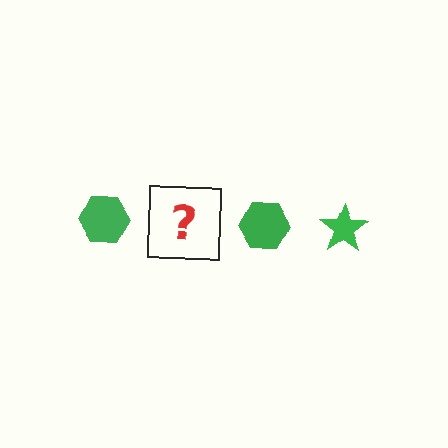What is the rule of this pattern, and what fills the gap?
The rule is that the pattern cycles through hexagon, star shapes in green. The gap should be filled with a green star.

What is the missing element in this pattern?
The missing element is a green star.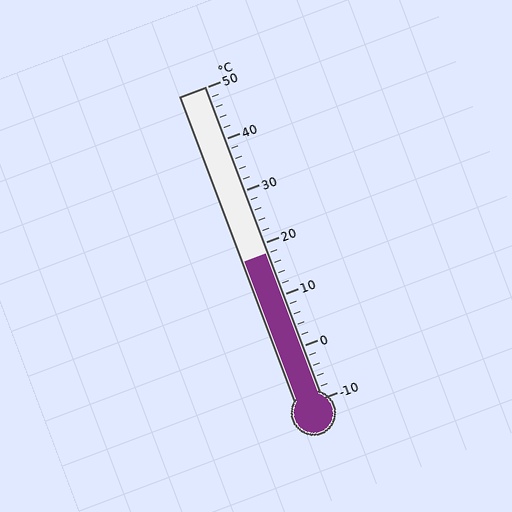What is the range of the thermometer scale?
The thermometer scale ranges from -10°C to 50°C.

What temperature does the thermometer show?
The thermometer shows approximately 18°C.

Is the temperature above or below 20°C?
The temperature is below 20°C.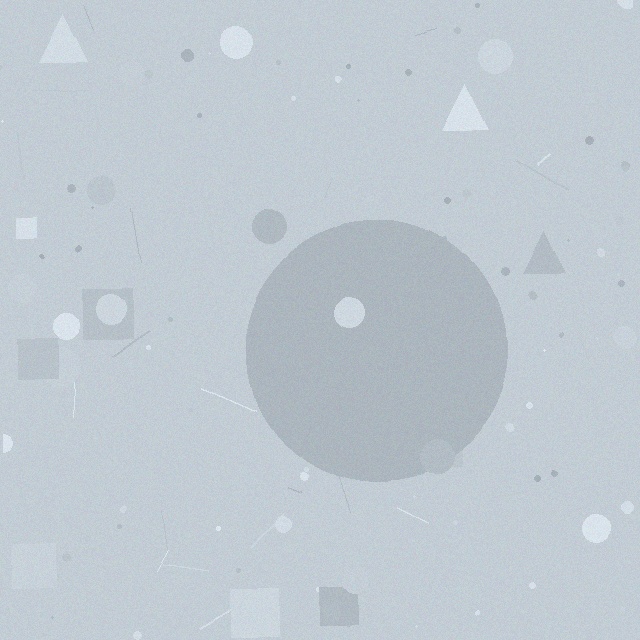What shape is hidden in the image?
A circle is hidden in the image.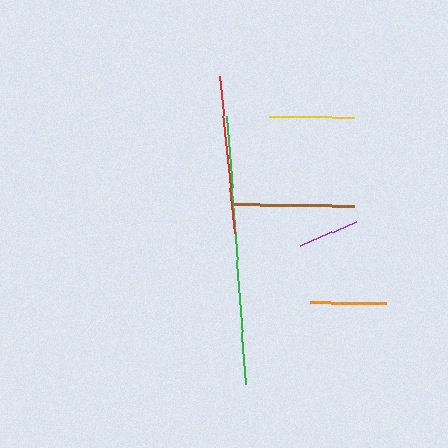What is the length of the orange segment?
The orange segment is approximately 76 pixels long.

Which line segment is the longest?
The green line is the longest at approximately 269 pixels.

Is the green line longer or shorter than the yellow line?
The green line is longer than the yellow line.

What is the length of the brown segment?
The brown segment is approximately 122 pixels long.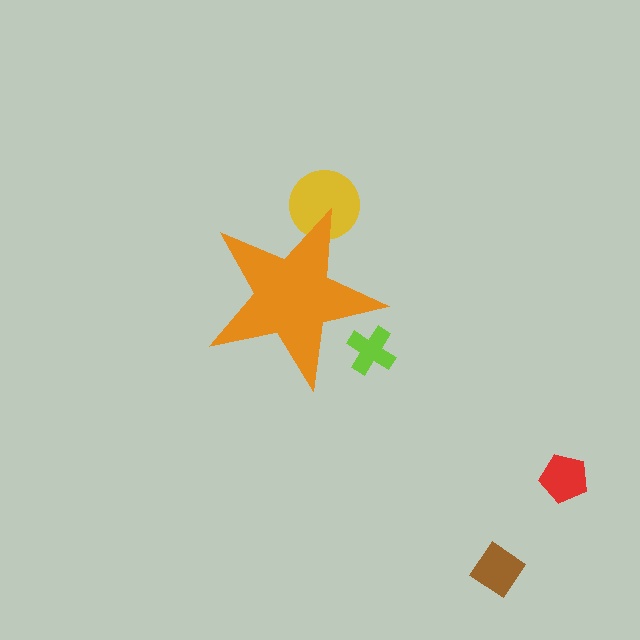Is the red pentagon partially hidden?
No, the red pentagon is fully visible.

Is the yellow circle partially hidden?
Yes, the yellow circle is partially hidden behind the orange star.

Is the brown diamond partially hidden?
No, the brown diamond is fully visible.